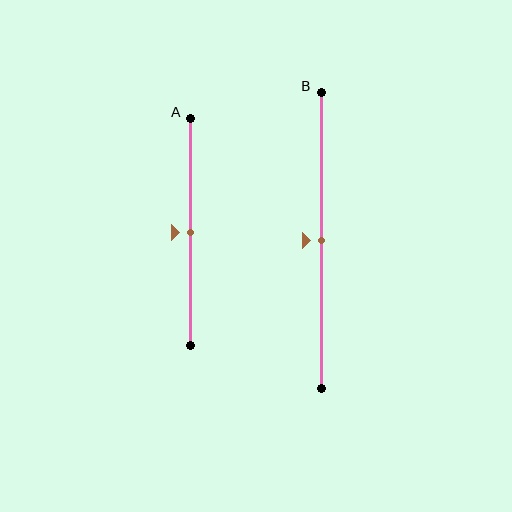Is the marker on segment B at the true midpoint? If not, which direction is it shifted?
Yes, the marker on segment B is at the true midpoint.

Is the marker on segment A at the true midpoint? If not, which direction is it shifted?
Yes, the marker on segment A is at the true midpoint.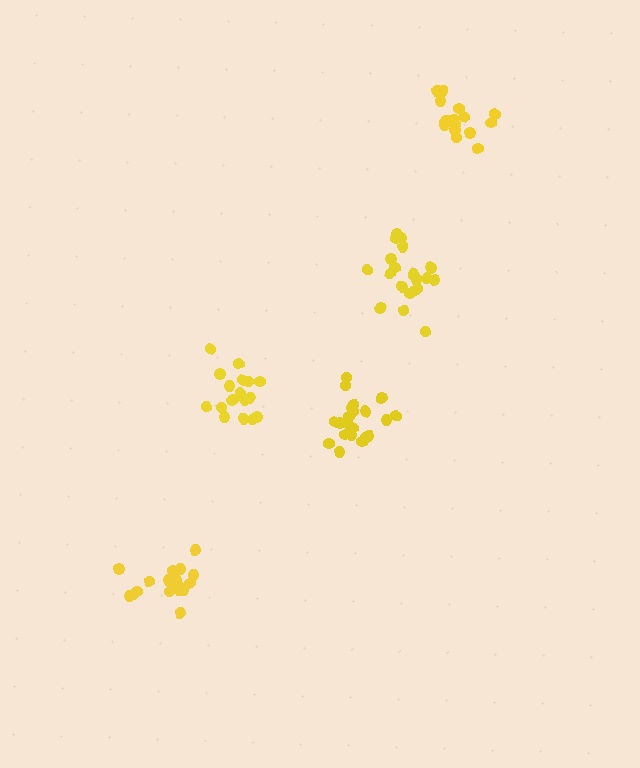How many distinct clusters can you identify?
There are 5 distinct clusters.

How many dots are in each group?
Group 1: 18 dots, Group 2: 21 dots, Group 3: 16 dots, Group 4: 20 dots, Group 5: 18 dots (93 total).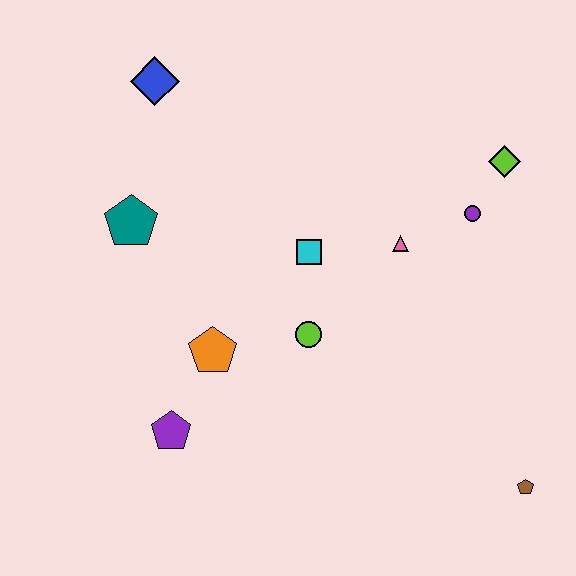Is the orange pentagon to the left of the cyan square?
Yes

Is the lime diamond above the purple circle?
Yes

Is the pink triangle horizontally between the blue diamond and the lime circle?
No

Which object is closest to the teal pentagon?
The blue diamond is closest to the teal pentagon.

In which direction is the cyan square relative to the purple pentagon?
The cyan square is above the purple pentagon.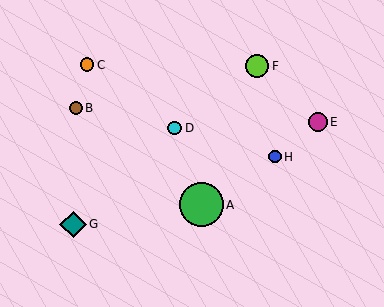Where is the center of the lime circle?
The center of the lime circle is at (257, 66).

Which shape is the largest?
The green circle (labeled A) is the largest.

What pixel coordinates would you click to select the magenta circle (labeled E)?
Click at (318, 122) to select the magenta circle E.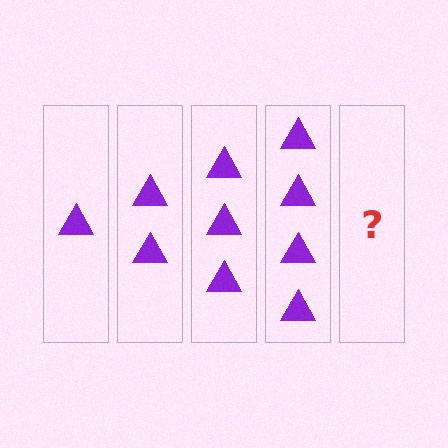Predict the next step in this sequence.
The next step is 5 triangles.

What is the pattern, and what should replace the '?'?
The pattern is that each step adds one more triangle. The '?' should be 5 triangles.